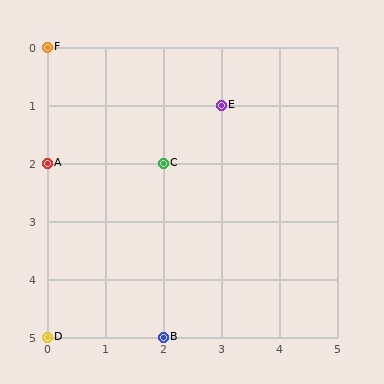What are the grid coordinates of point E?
Point E is at grid coordinates (3, 1).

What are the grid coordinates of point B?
Point B is at grid coordinates (2, 5).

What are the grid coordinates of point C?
Point C is at grid coordinates (2, 2).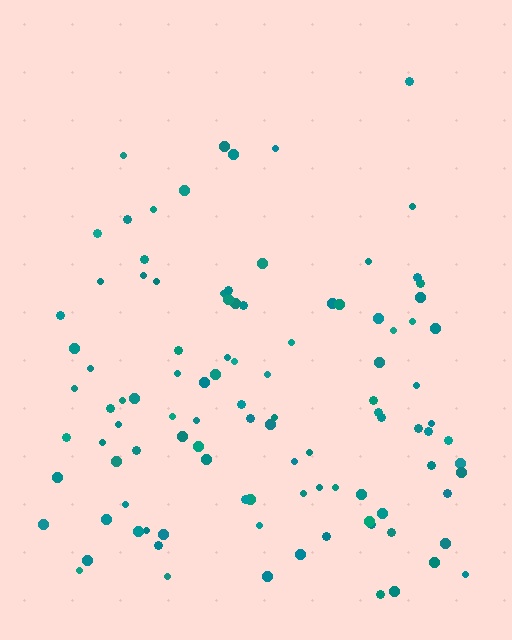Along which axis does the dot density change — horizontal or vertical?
Vertical.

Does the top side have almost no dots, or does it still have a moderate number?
Still a moderate number, just noticeably fewer than the bottom.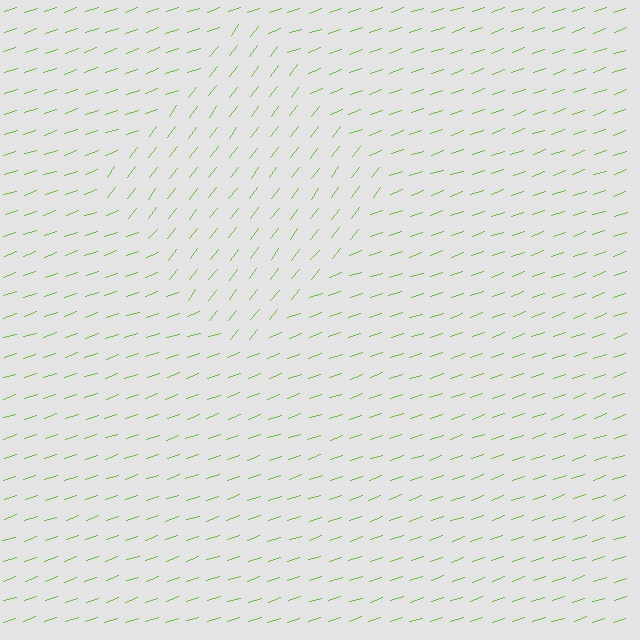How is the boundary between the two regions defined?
The boundary is defined purely by a change in line orientation (approximately 33 degrees difference). All lines are the same color and thickness.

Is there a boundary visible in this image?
Yes, there is a texture boundary formed by a change in line orientation.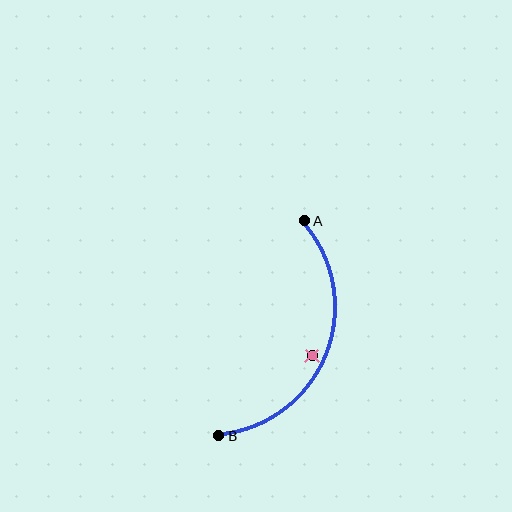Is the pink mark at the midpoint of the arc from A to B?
No — the pink mark does not lie on the arc at all. It sits slightly inside the curve.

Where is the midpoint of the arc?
The arc midpoint is the point on the curve farthest from the straight line joining A and B. It sits to the right of that line.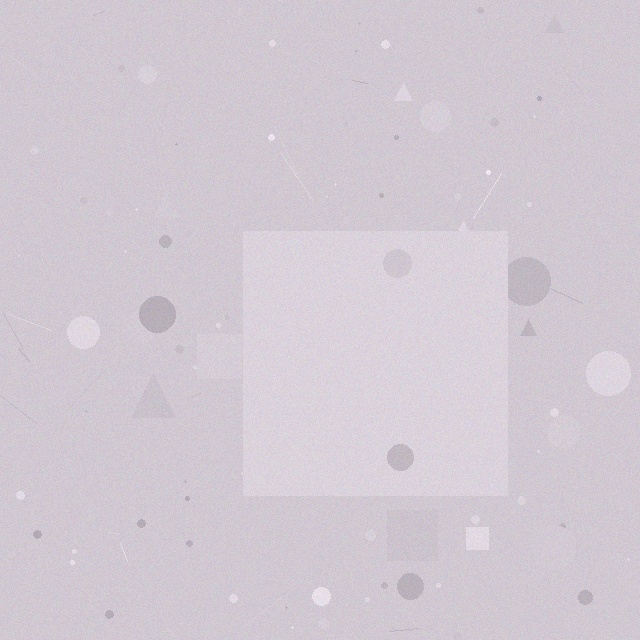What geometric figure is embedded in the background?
A square is embedded in the background.